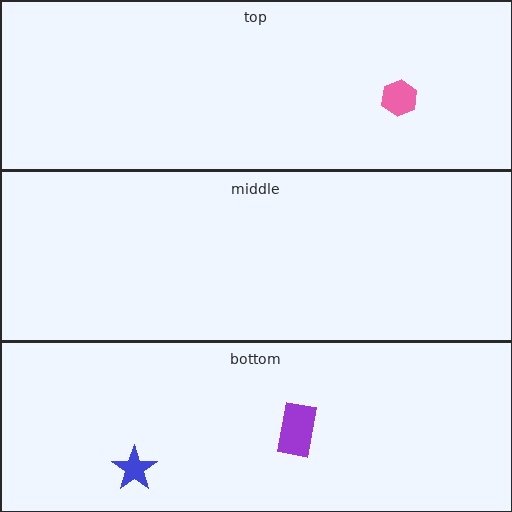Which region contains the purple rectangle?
The bottom region.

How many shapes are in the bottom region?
2.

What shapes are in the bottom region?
The purple rectangle, the blue star.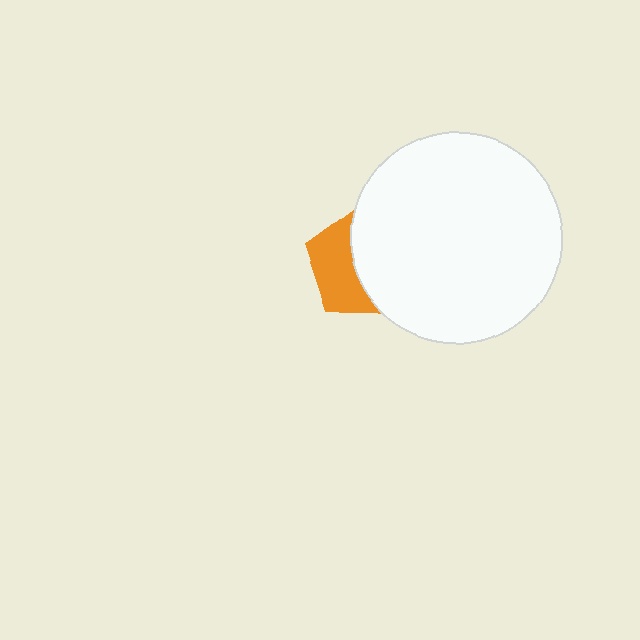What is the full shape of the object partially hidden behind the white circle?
The partially hidden object is an orange pentagon.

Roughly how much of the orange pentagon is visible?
A small part of it is visible (roughly 44%).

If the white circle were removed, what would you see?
You would see the complete orange pentagon.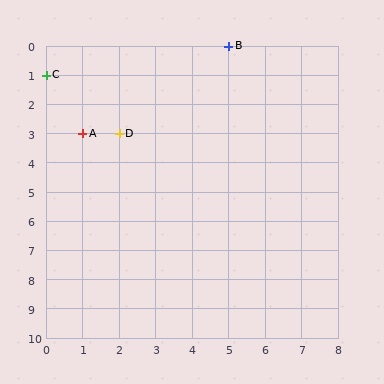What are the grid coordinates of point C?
Point C is at grid coordinates (0, 1).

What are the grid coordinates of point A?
Point A is at grid coordinates (1, 3).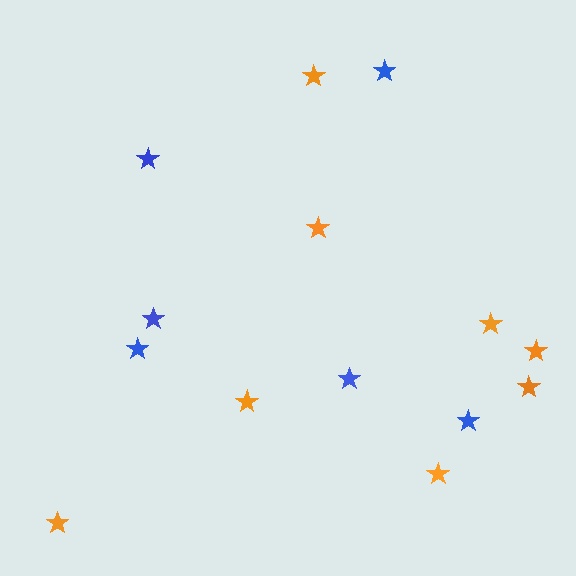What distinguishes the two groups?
There are 2 groups: one group of orange stars (8) and one group of blue stars (6).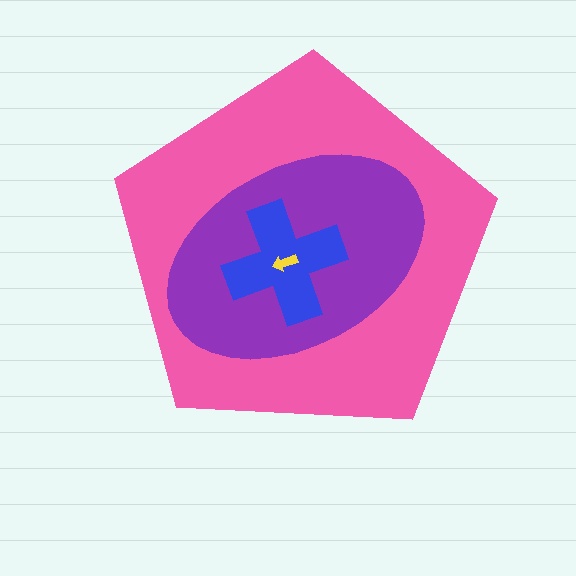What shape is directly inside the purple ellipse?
The blue cross.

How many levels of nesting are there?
4.